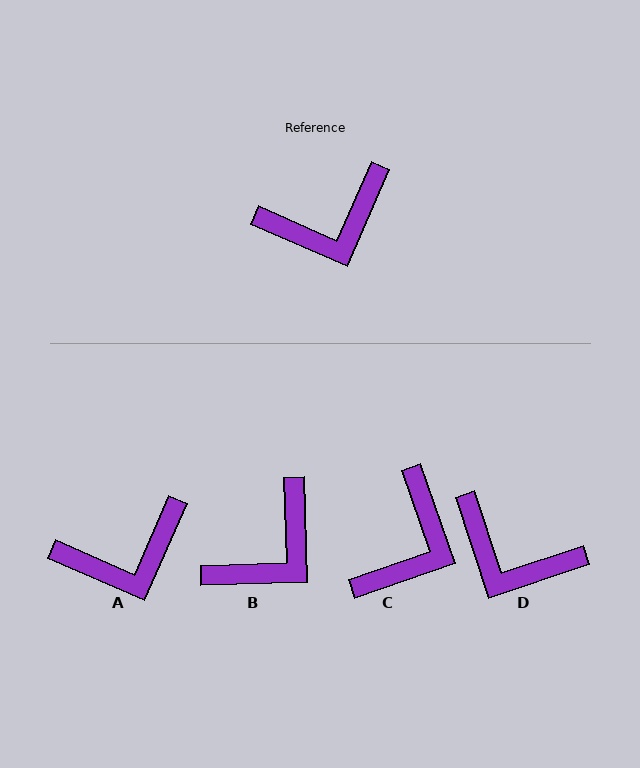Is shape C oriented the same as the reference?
No, it is off by about 43 degrees.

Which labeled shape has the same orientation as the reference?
A.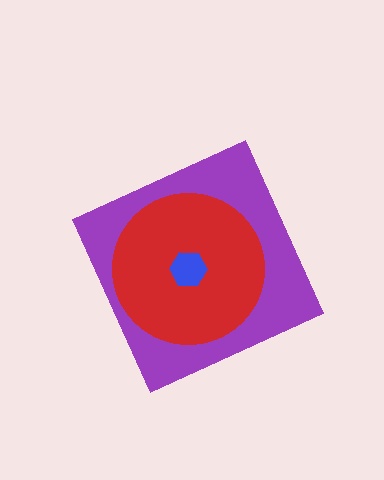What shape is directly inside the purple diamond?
The red circle.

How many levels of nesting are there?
3.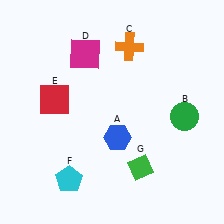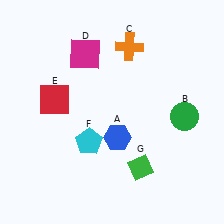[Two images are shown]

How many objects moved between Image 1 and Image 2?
1 object moved between the two images.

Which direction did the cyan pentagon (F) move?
The cyan pentagon (F) moved up.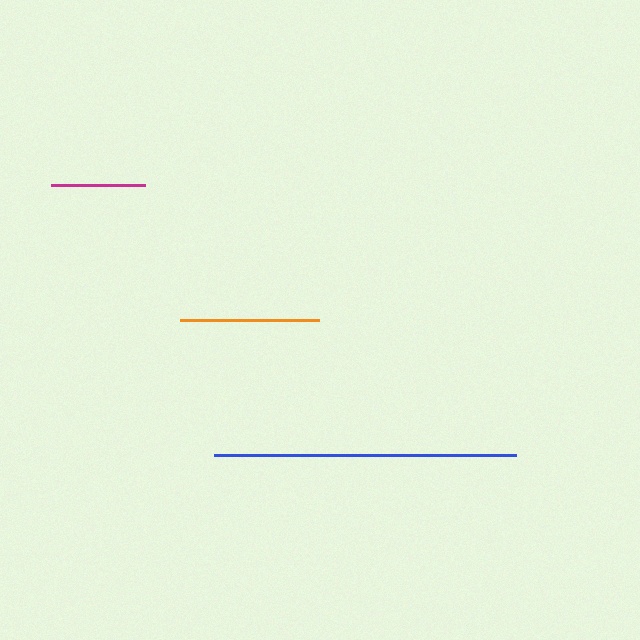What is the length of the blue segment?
The blue segment is approximately 301 pixels long.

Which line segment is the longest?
The blue line is the longest at approximately 301 pixels.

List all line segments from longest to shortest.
From longest to shortest: blue, orange, magenta.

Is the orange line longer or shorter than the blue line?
The blue line is longer than the orange line.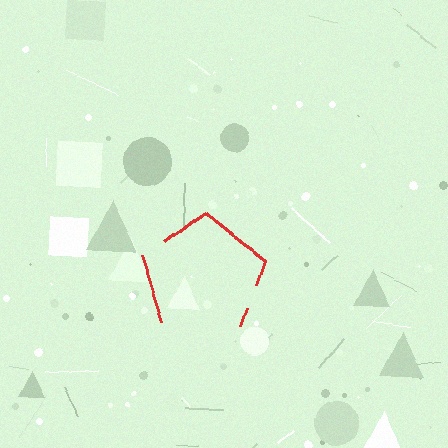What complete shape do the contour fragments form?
The contour fragments form a pentagon.